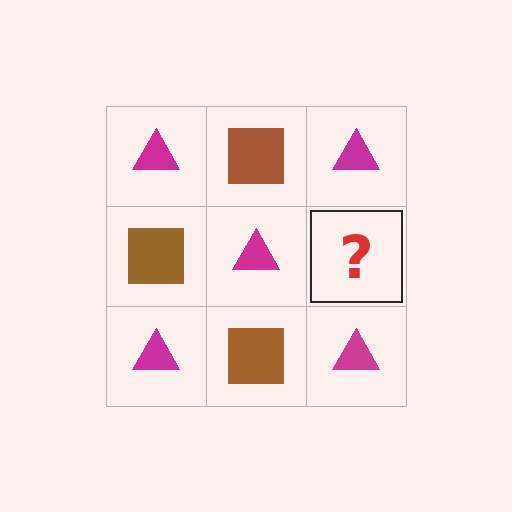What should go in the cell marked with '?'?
The missing cell should contain a brown square.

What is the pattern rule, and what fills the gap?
The rule is that it alternates magenta triangle and brown square in a checkerboard pattern. The gap should be filled with a brown square.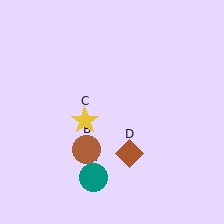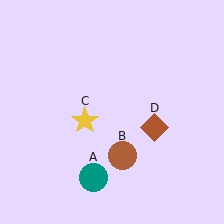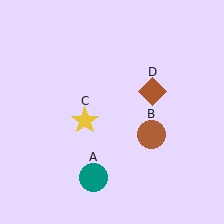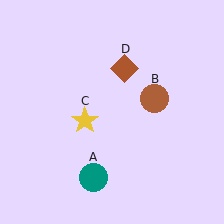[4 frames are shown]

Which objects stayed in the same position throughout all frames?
Teal circle (object A) and yellow star (object C) remained stationary.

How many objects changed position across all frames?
2 objects changed position: brown circle (object B), brown diamond (object D).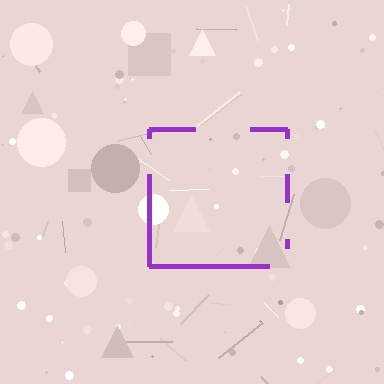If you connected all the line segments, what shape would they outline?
They would outline a square.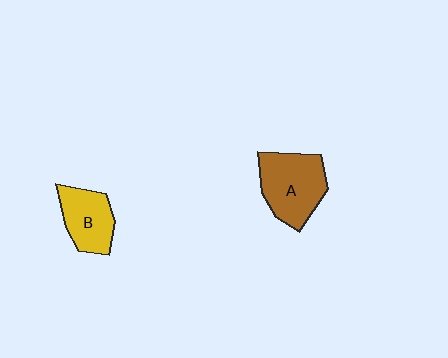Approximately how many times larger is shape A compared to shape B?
Approximately 1.4 times.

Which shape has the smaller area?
Shape B (yellow).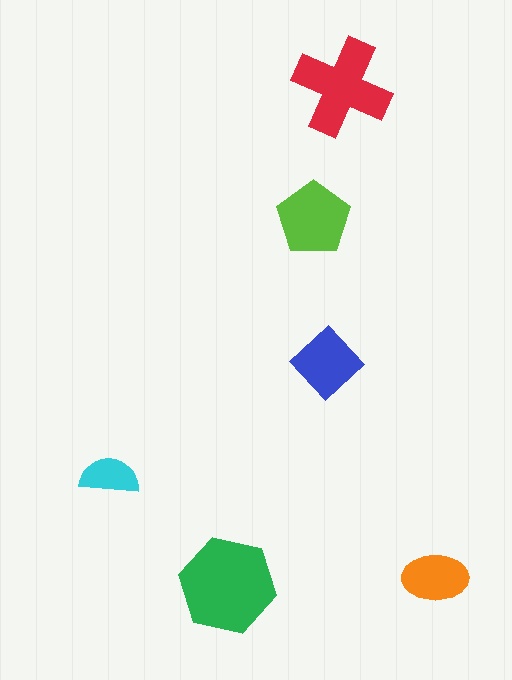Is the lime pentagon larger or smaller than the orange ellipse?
Larger.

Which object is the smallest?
The cyan semicircle.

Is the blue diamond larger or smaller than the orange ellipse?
Larger.